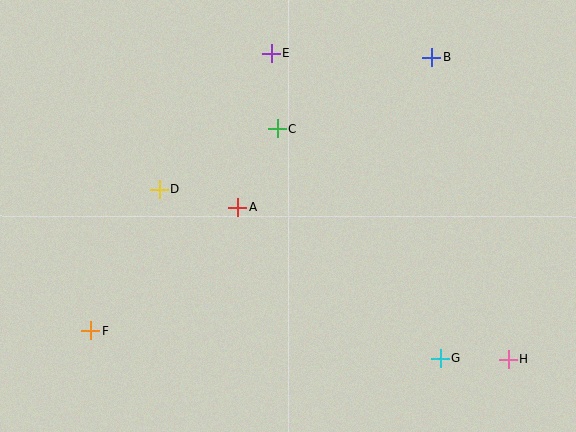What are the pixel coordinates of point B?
Point B is at (432, 58).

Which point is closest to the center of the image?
Point A at (238, 207) is closest to the center.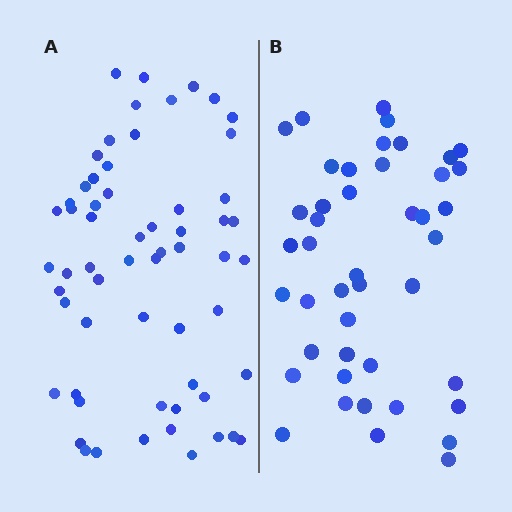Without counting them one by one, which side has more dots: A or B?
Region A (the left region) has more dots.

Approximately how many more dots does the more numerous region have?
Region A has approximately 15 more dots than region B.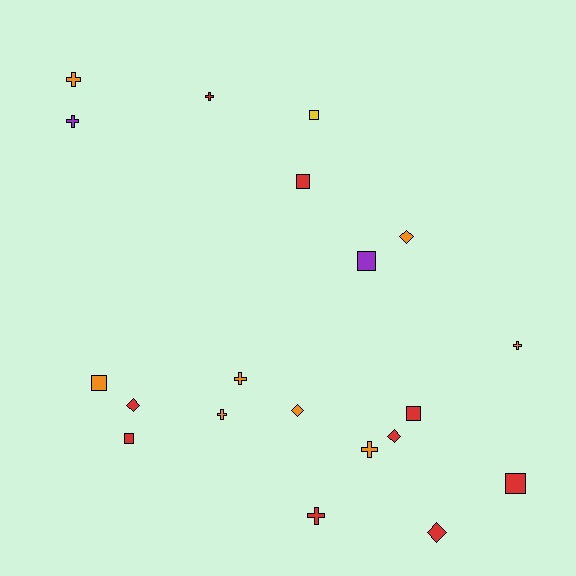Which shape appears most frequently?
Cross, with 8 objects.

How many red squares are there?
There are 4 red squares.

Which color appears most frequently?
Red, with 9 objects.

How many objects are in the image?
There are 20 objects.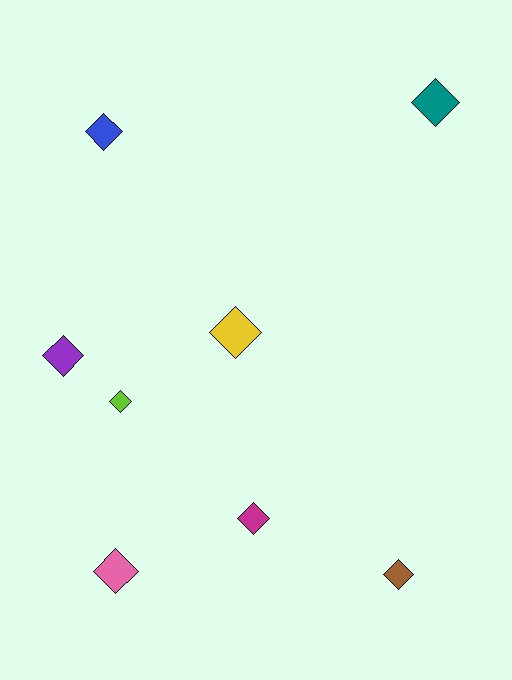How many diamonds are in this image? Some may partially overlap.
There are 8 diamonds.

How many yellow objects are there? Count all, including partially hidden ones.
There is 1 yellow object.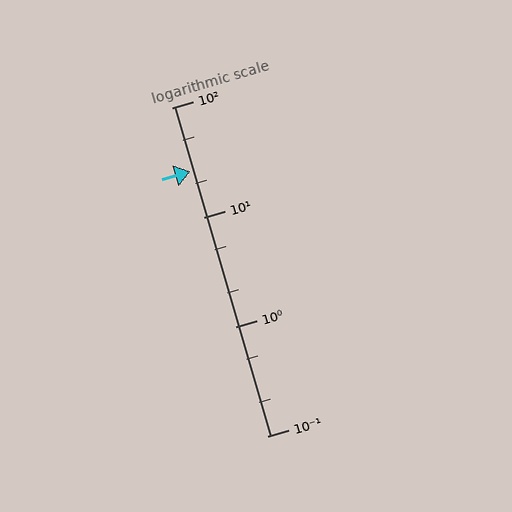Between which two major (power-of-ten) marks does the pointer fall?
The pointer is between 10 and 100.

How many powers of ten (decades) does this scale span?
The scale spans 3 decades, from 0.1 to 100.